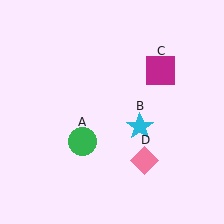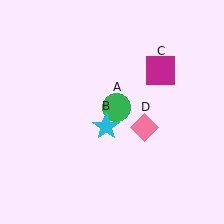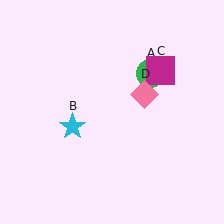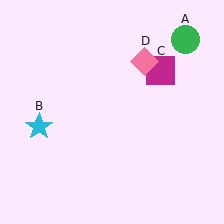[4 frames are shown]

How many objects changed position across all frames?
3 objects changed position: green circle (object A), cyan star (object B), pink diamond (object D).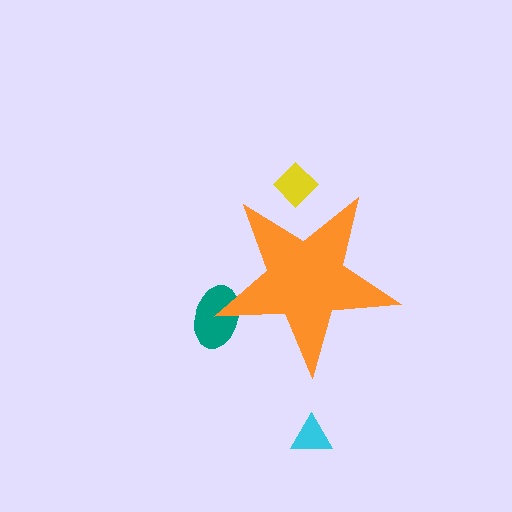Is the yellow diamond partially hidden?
Yes, the yellow diamond is partially hidden behind the orange star.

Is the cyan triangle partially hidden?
No, the cyan triangle is fully visible.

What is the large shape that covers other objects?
An orange star.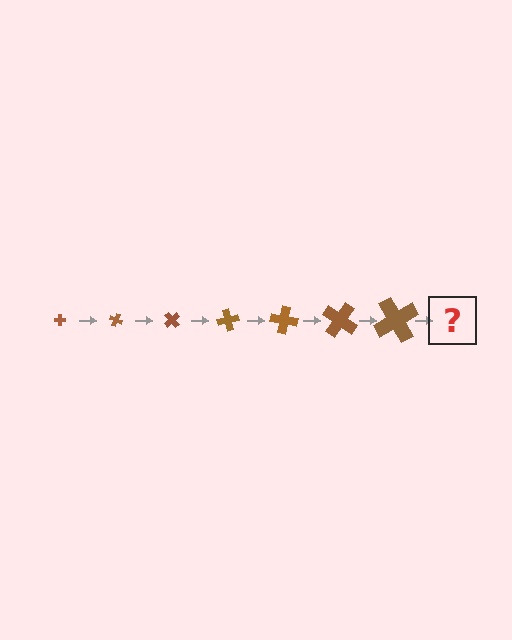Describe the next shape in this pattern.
It should be a cross, larger than the previous one and rotated 175 degrees from the start.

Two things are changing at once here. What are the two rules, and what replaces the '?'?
The two rules are that the cross grows larger each step and it rotates 25 degrees each step. The '?' should be a cross, larger than the previous one and rotated 175 degrees from the start.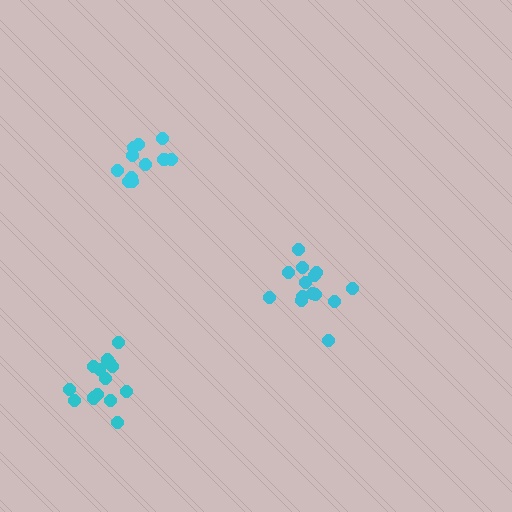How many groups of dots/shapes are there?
There are 3 groups.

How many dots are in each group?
Group 1: 11 dots, Group 2: 14 dots, Group 3: 15 dots (40 total).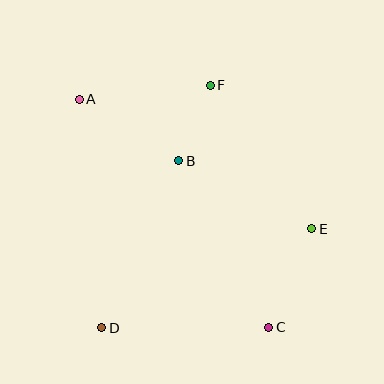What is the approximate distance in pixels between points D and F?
The distance between D and F is approximately 266 pixels.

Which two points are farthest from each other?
Points A and C are farthest from each other.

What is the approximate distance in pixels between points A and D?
The distance between A and D is approximately 230 pixels.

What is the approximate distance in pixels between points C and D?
The distance between C and D is approximately 167 pixels.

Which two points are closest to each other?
Points B and F are closest to each other.